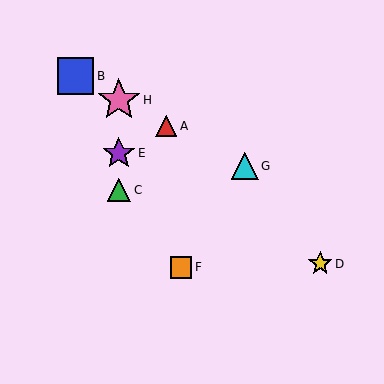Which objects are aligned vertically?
Objects C, E, H are aligned vertically.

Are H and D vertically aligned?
No, H is at x≈119 and D is at x≈320.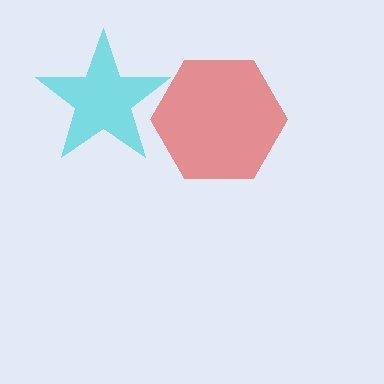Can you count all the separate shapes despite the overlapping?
Yes, there are 2 separate shapes.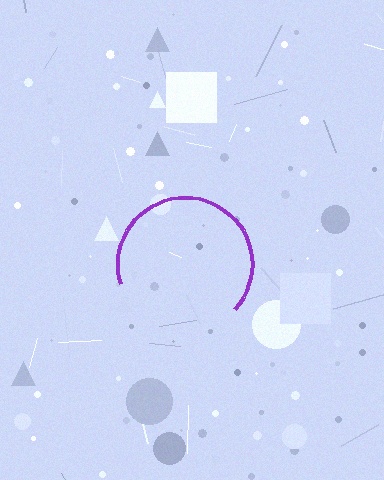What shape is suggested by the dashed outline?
The dashed outline suggests a circle.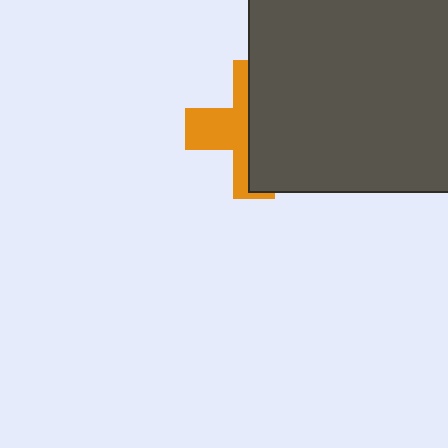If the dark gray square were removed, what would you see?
You would see the complete orange cross.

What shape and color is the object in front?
The object in front is a dark gray square.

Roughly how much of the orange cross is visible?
A small part of it is visible (roughly 42%).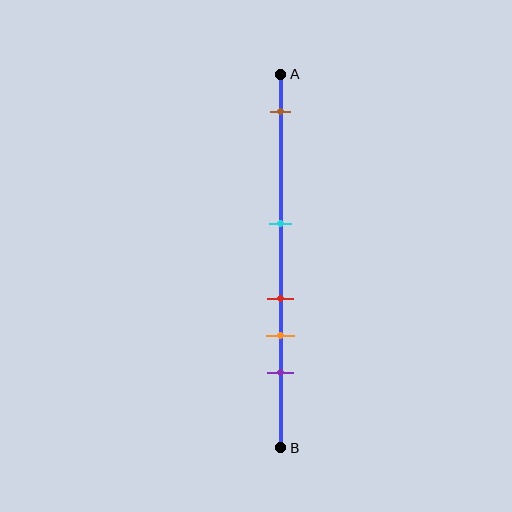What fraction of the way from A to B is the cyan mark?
The cyan mark is approximately 40% (0.4) of the way from A to B.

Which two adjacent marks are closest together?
The red and orange marks are the closest adjacent pair.